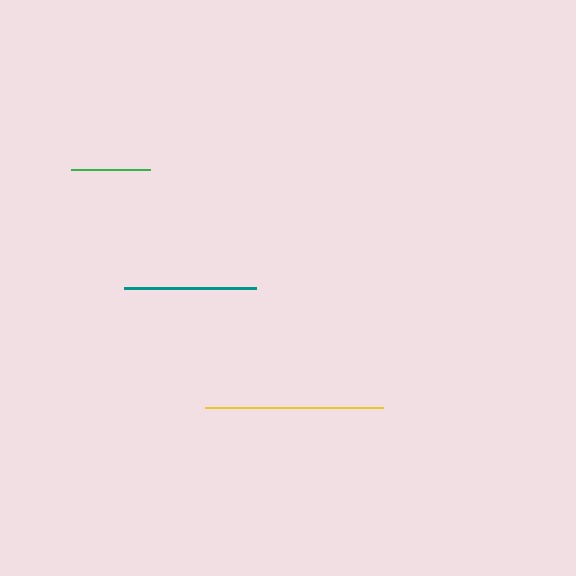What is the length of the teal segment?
The teal segment is approximately 132 pixels long.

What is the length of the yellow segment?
The yellow segment is approximately 179 pixels long.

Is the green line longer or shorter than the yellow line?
The yellow line is longer than the green line.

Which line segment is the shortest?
The green line is the shortest at approximately 79 pixels.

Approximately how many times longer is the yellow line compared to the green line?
The yellow line is approximately 2.3 times the length of the green line.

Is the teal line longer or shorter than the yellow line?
The yellow line is longer than the teal line.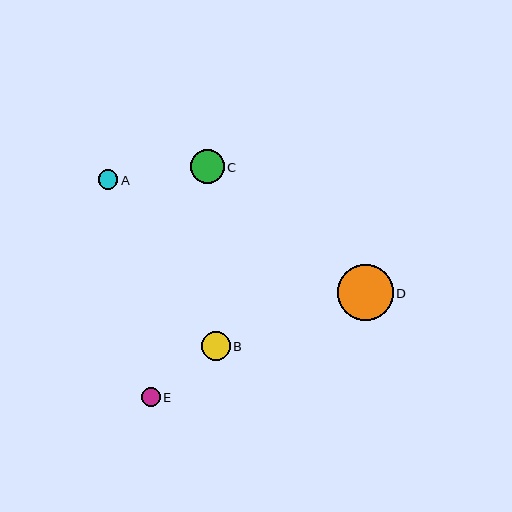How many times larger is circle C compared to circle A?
Circle C is approximately 1.7 times the size of circle A.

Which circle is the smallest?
Circle E is the smallest with a size of approximately 18 pixels.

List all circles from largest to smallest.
From largest to smallest: D, C, B, A, E.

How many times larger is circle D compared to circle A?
Circle D is approximately 2.8 times the size of circle A.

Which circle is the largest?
Circle D is the largest with a size of approximately 56 pixels.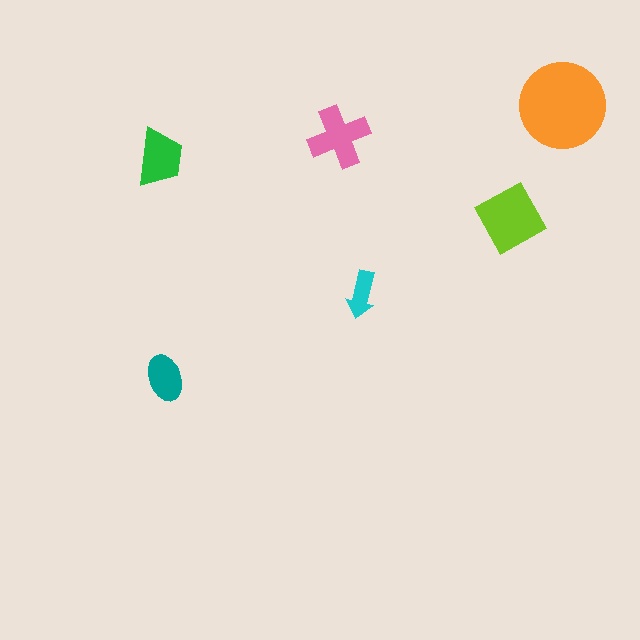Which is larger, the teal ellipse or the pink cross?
The pink cross.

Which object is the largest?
The orange circle.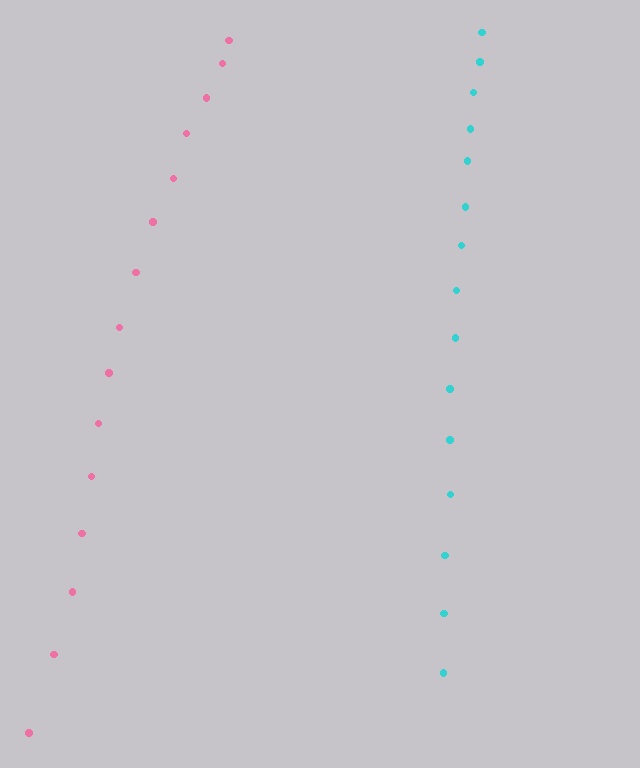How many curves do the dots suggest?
There are 2 distinct paths.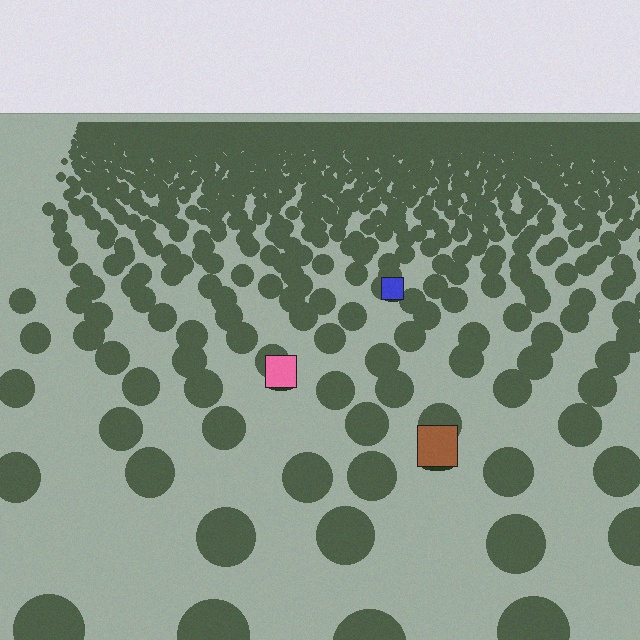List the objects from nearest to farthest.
From nearest to farthest: the brown square, the pink square, the blue square.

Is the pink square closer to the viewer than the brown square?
No. The brown square is closer — you can tell from the texture gradient: the ground texture is coarser near it.